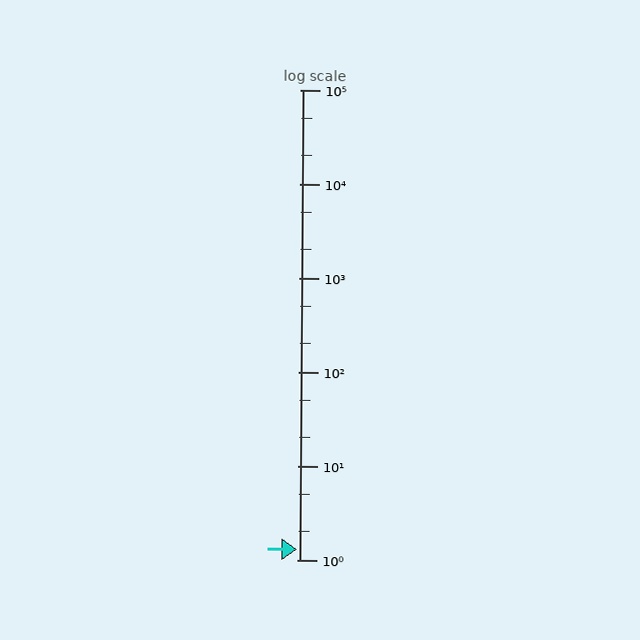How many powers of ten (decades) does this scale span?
The scale spans 5 decades, from 1 to 100000.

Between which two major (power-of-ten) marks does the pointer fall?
The pointer is between 1 and 10.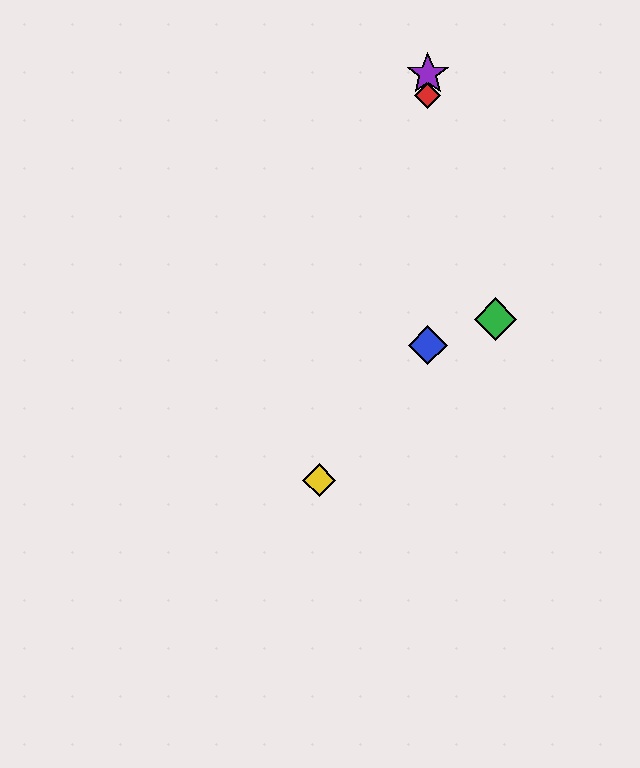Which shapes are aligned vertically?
The red diamond, the blue diamond, the purple star are aligned vertically.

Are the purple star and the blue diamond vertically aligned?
Yes, both are at x≈428.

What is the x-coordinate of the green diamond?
The green diamond is at x≈495.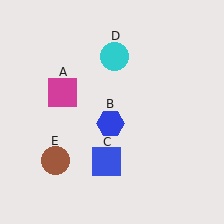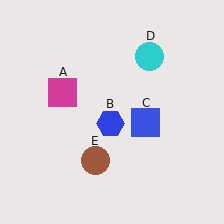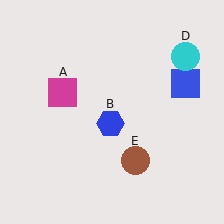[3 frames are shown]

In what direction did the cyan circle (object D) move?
The cyan circle (object D) moved right.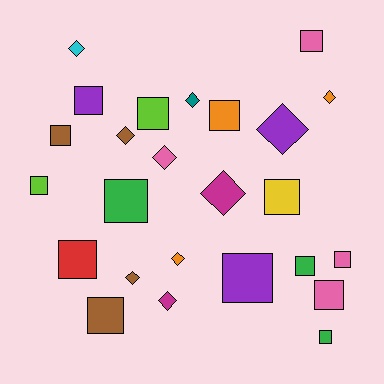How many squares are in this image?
There are 15 squares.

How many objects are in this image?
There are 25 objects.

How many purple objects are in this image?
There are 3 purple objects.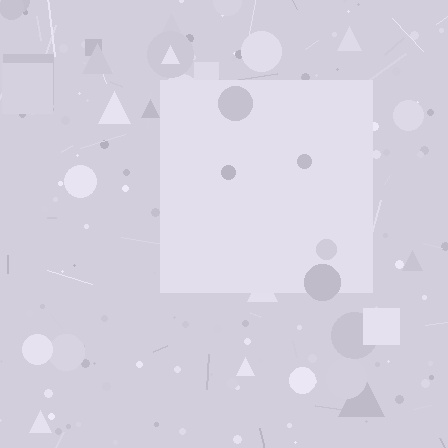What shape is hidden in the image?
A square is hidden in the image.